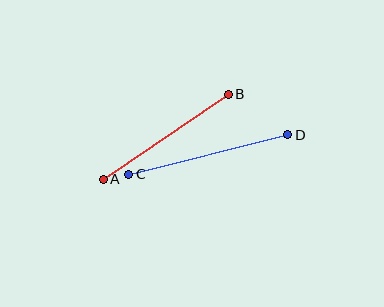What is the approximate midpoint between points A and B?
The midpoint is at approximately (166, 137) pixels.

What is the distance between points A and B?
The distance is approximately 151 pixels.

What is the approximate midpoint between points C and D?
The midpoint is at approximately (208, 155) pixels.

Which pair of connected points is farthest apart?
Points C and D are farthest apart.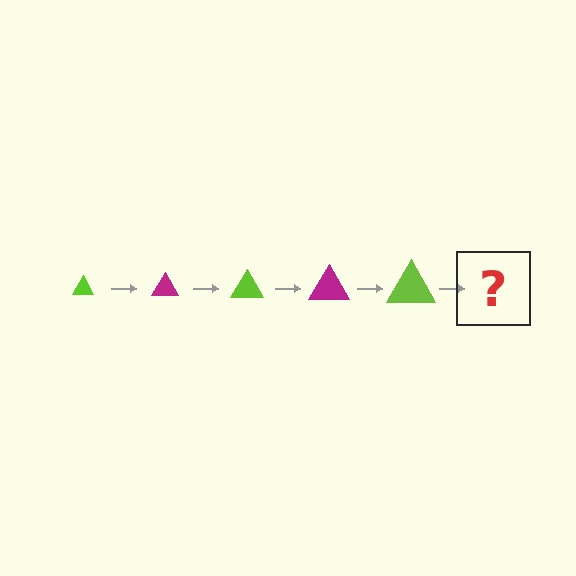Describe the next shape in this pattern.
It should be a magenta triangle, larger than the previous one.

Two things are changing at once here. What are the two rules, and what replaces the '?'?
The two rules are that the triangle grows larger each step and the color cycles through lime and magenta. The '?' should be a magenta triangle, larger than the previous one.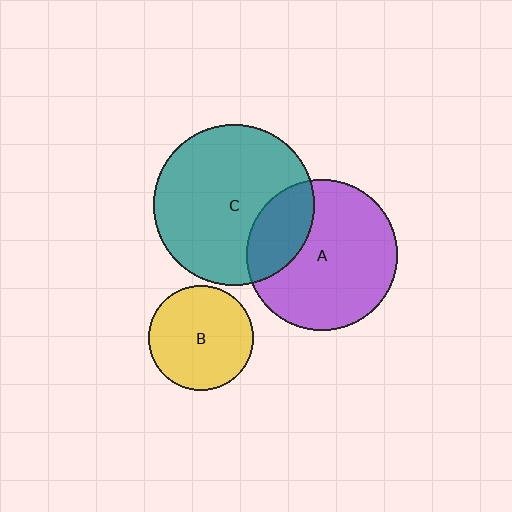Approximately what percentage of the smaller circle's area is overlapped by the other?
Approximately 25%.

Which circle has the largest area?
Circle C (teal).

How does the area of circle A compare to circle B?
Approximately 2.1 times.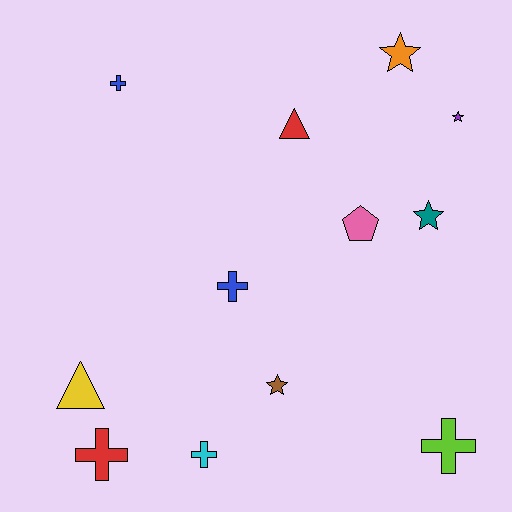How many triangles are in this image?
There are 2 triangles.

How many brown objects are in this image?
There is 1 brown object.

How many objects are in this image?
There are 12 objects.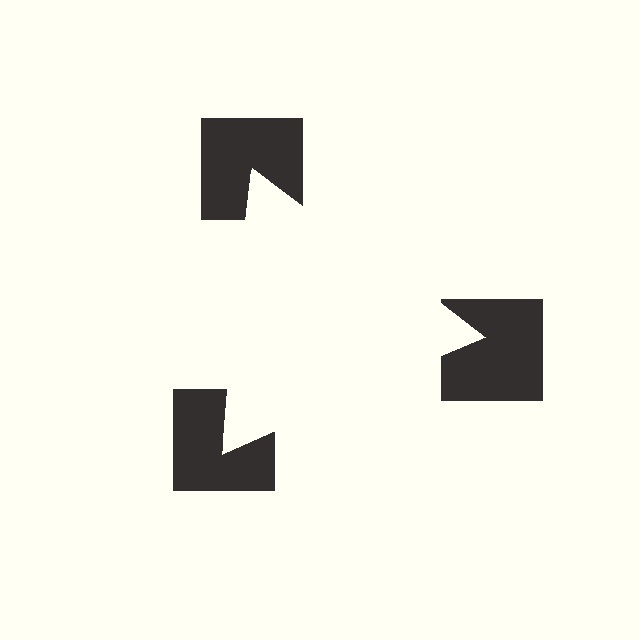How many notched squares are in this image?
There are 3 — one at each vertex of the illusory triangle.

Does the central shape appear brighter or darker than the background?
It typically appears slightly brighter than the background, even though no actual brightness change is drawn.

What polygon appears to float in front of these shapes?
An illusory triangle — its edges are inferred from the aligned wedge cuts in the notched squares, not physically drawn.